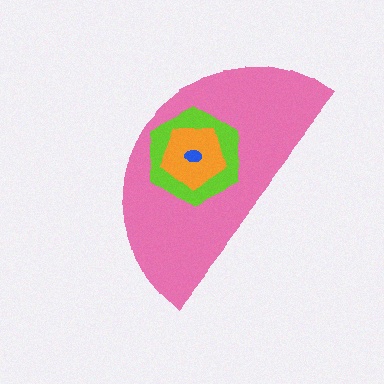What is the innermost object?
The blue ellipse.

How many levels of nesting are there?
4.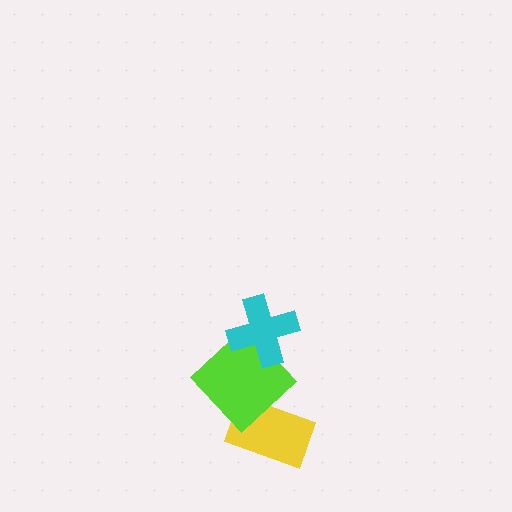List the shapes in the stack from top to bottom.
From top to bottom: the cyan cross, the lime diamond, the yellow rectangle.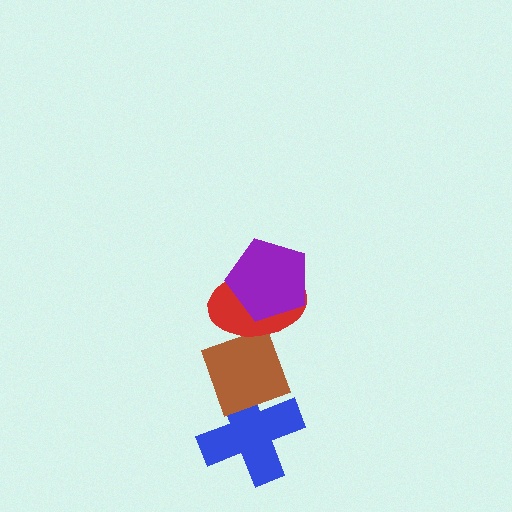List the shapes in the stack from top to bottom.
From top to bottom: the purple pentagon, the red ellipse, the brown diamond, the blue cross.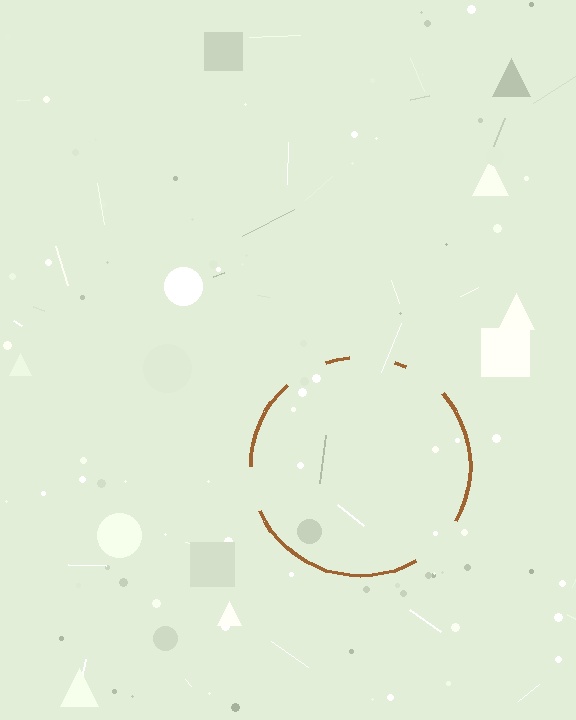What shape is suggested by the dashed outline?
The dashed outline suggests a circle.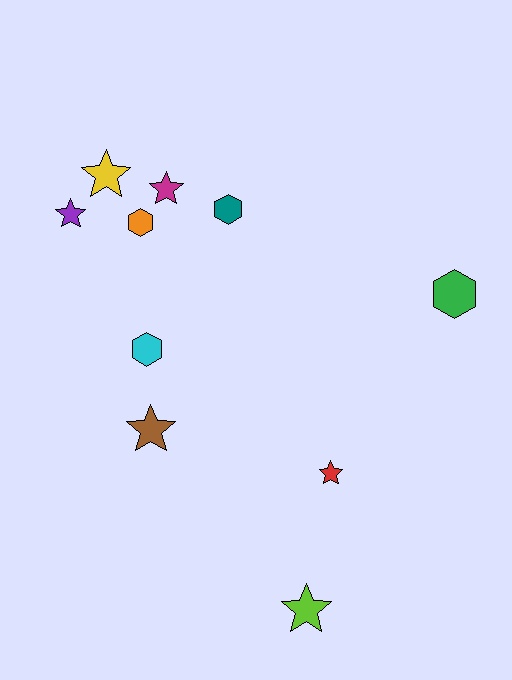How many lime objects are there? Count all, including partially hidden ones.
There is 1 lime object.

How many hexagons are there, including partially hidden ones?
There are 4 hexagons.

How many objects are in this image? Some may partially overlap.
There are 10 objects.